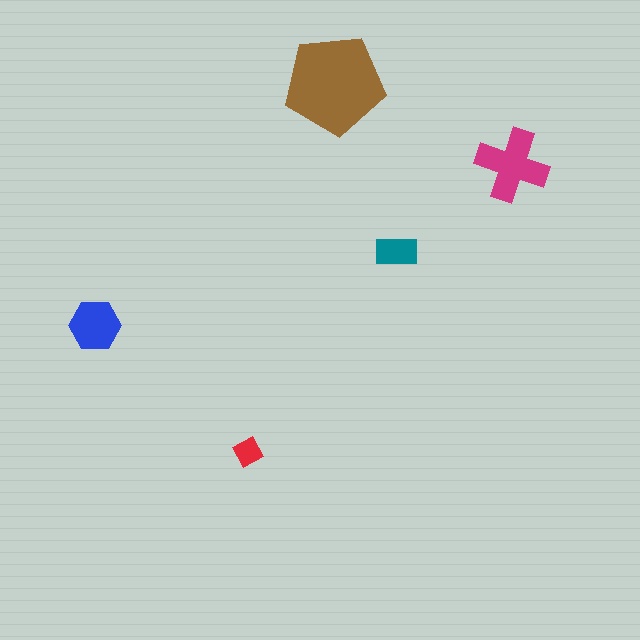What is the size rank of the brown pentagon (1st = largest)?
1st.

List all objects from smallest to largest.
The red diamond, the teal rectangle, the blue hexagon, the magenta cross, the brown pentagon.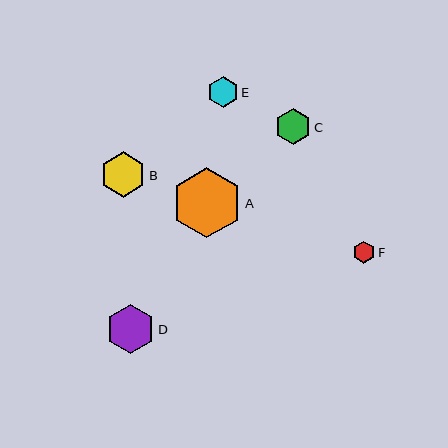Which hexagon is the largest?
Hexagon A is the largest with a size of approximately 70 pixels.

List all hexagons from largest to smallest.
From largest to smallest: A, D, B, C, E, F.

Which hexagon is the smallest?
Hexagon F is the smallest with a size of approximately 22 pixels.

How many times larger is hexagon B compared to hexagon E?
Hexagon B is approximately 1.5 times the size of hexagon E.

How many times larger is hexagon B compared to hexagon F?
Hexagon B is approximately 2.1 times the size of hexagon F.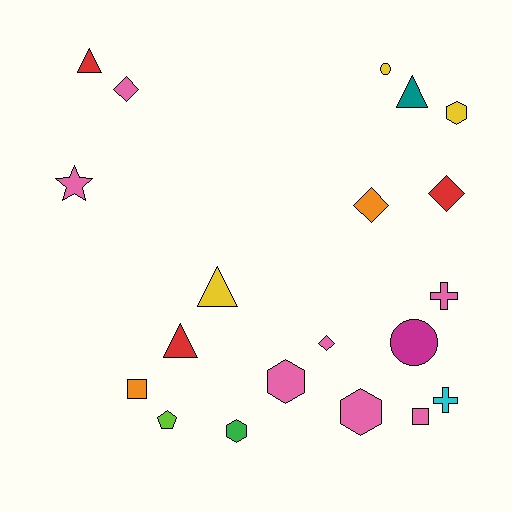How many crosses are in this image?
There are 2 crosses.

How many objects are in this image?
There are 20 objects.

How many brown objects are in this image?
There are no brown objects.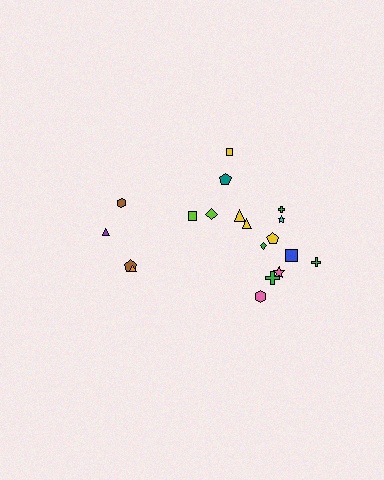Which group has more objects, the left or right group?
The right group.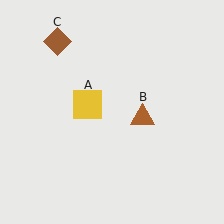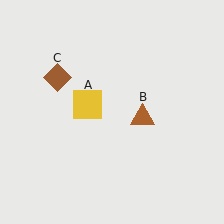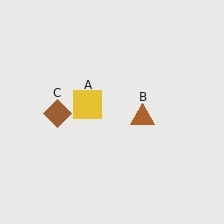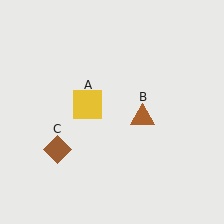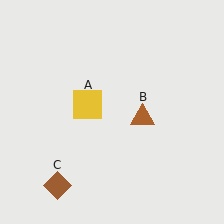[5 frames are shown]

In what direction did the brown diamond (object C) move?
The brown diamond (object C) moved down.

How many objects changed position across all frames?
1 object changed position: brown diamond (object C).